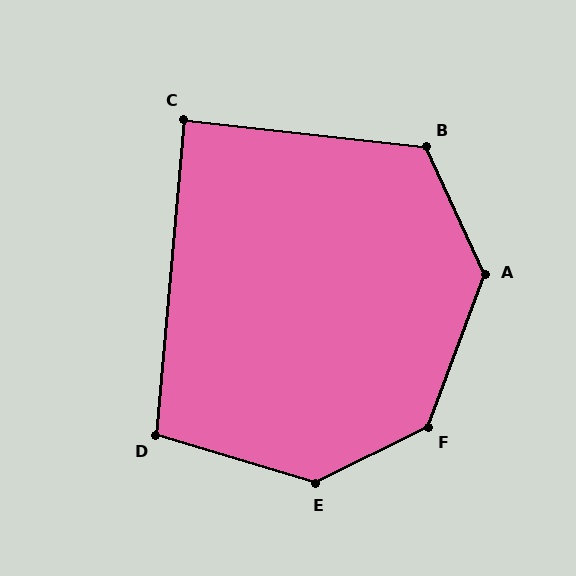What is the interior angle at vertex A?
Approximately 135 degrees (obtuse).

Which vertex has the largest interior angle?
F, at approximately 137 degrees.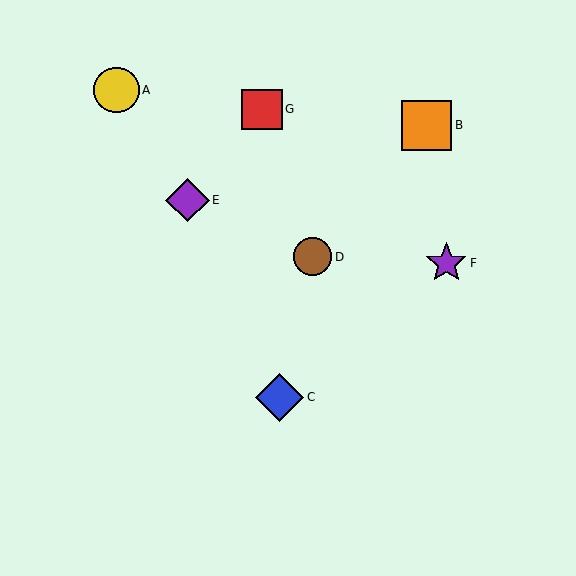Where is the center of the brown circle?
The center of the brown circle is at (313, 257).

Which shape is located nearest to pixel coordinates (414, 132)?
The orange square (labeled B) at (427, 125) is nearest to that location.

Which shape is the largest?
The orange square (labeled B) is the largest.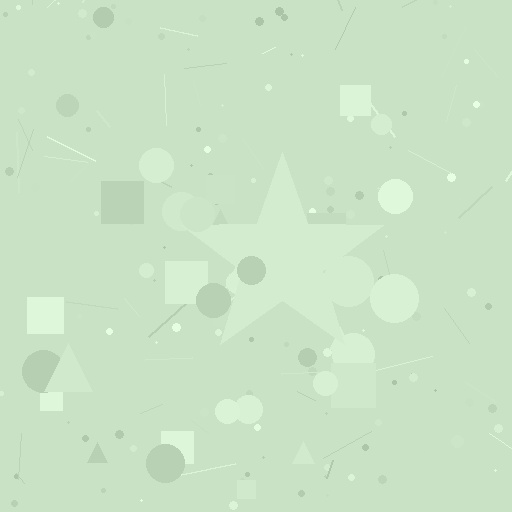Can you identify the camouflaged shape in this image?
The camouflaged shape is a star.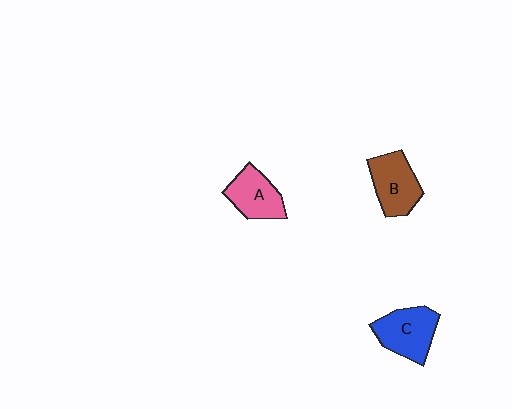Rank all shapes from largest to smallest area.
From largest to smallest: C (blue), B (brown), A (pink).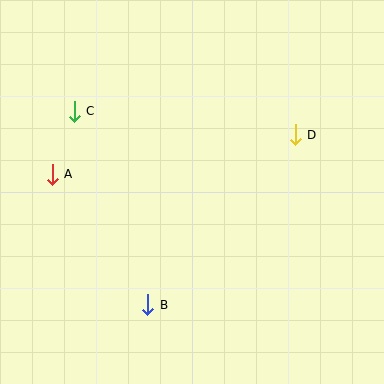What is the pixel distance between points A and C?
The distance between A and C is 67 pixels.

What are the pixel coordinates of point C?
Point C is at (74, 111).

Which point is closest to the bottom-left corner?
Point B is closest to the bottom-left corner.